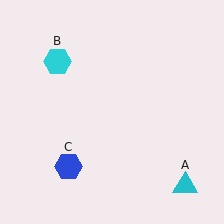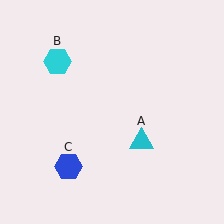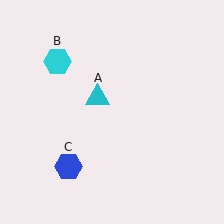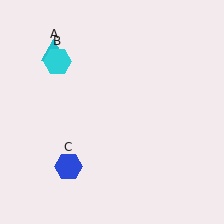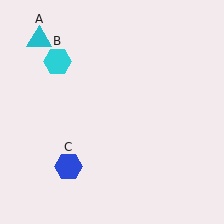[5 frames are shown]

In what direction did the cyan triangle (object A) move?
The cyan triangle (object A) moved up and to the left.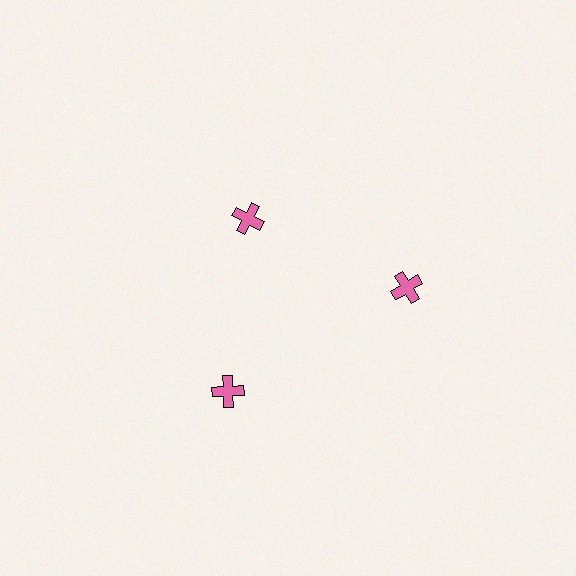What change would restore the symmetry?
The symmetry would be restored by moving it outward, back onto the ring so that all 3 crosses sit at equal angles and equal distance from the center.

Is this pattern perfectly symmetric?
No. The 3 pink crosses are arranged in a ring, but one element near the 11 o'clock position is pulled inward toward the center, breaking the 3-fold rotational symmetry.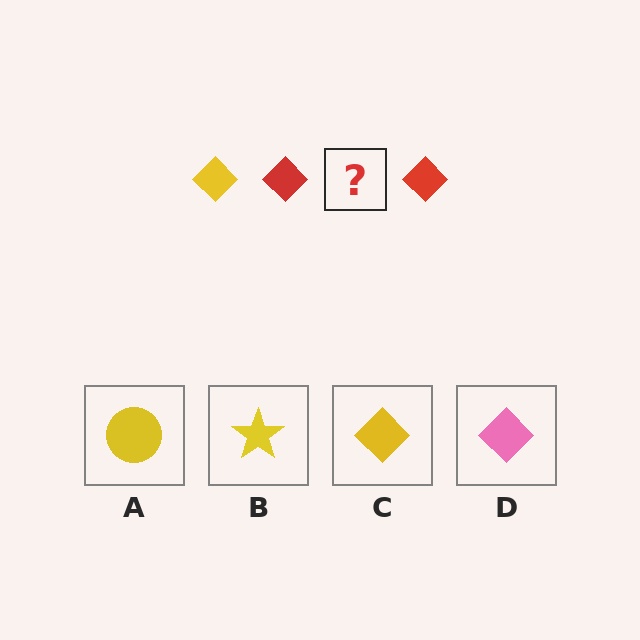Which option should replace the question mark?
Option C.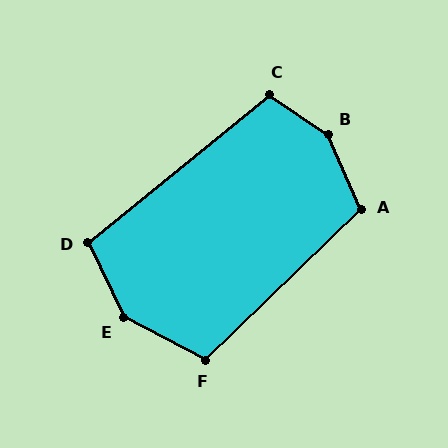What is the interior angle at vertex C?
Approximately 106 degrees (obtuse).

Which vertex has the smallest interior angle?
D, at approximately 104 degrees.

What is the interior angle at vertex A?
Approximately 111 degrees (obtuse).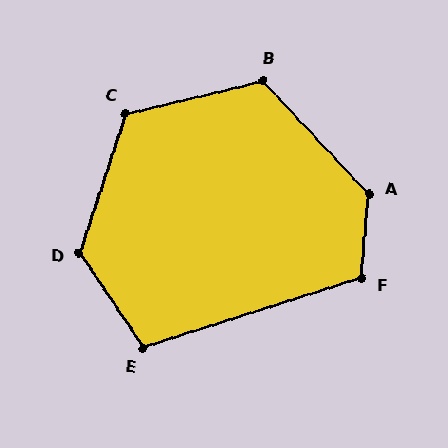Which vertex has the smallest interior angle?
E, at approximately 106 degrees.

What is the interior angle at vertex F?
Approximately 113 degrees (obtuse).